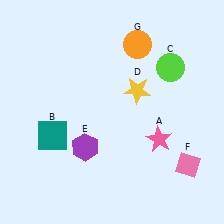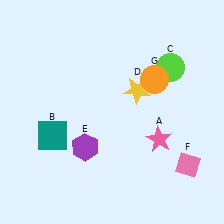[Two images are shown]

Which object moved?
The orange circle (G) moved down.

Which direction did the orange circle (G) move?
The orange circle (G) moved down.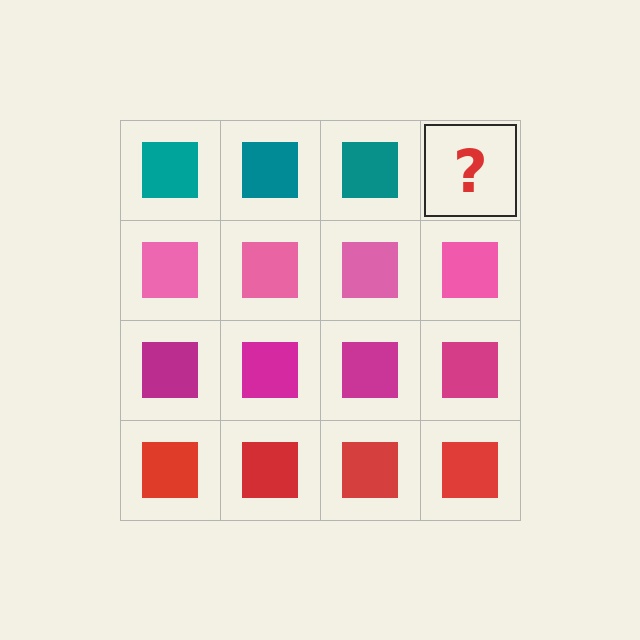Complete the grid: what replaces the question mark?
The question mark should be replaced with a teal square.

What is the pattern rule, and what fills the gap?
The rule is that each row has a consistent color. The gap should be filled with a teal square.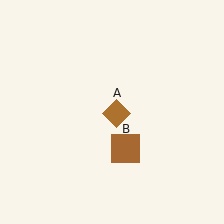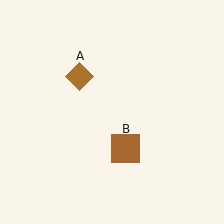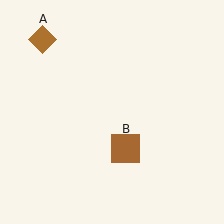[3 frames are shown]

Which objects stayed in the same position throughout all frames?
Brown square (object B) remained stationary.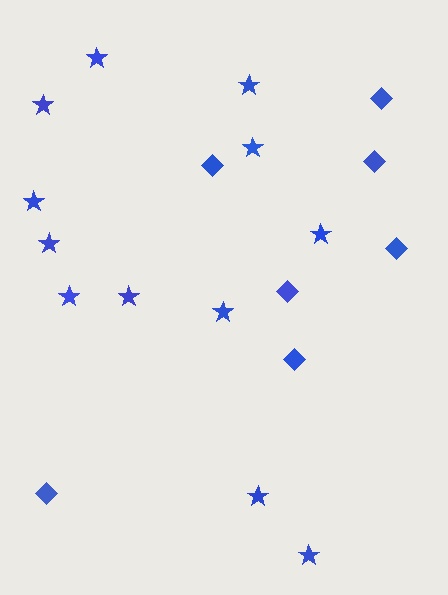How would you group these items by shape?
There are 2 groups: one group of diamonds (7) and one group of stars (12).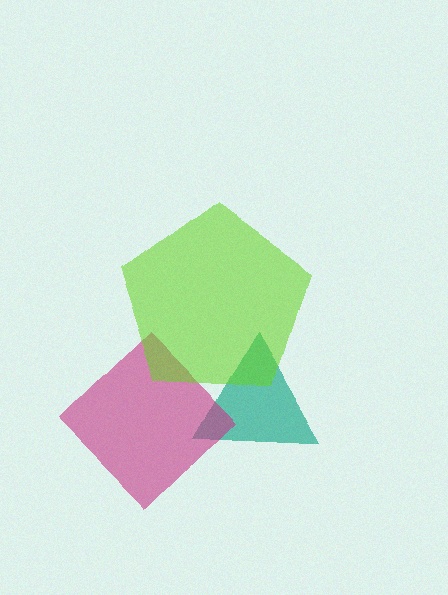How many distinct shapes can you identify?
There are 3 distinct shapes: a teal triangle, a magenta diamond, a lime pentagon.